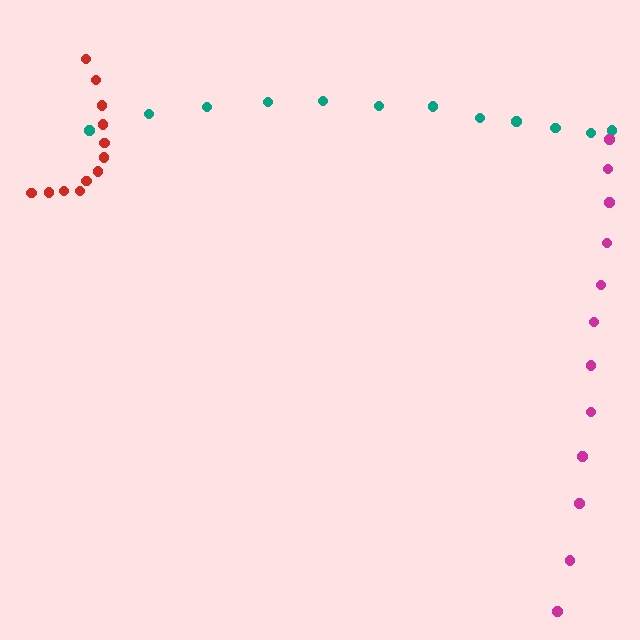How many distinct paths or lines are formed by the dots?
There are 3 distinct paths.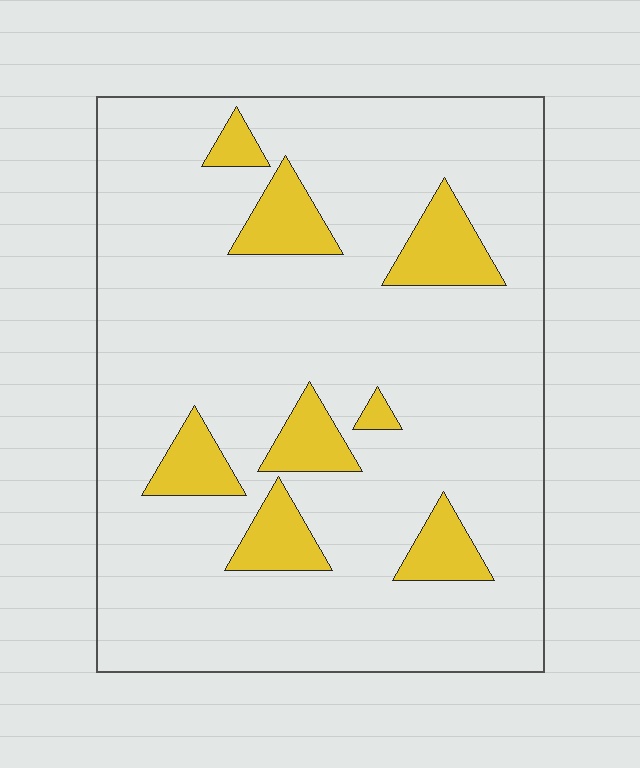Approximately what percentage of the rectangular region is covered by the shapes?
Approximately 15%.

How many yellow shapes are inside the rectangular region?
8.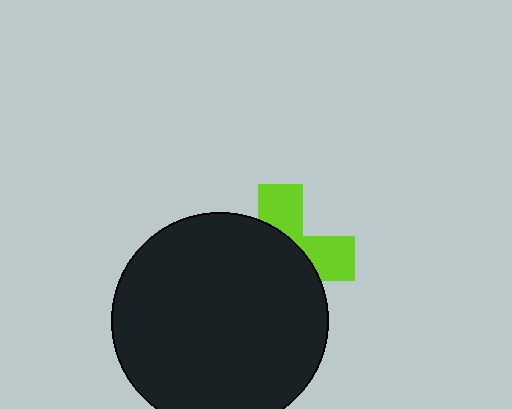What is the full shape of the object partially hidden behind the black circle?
The partially hidden object is a lime cross.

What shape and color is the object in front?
The object in front is a black circle.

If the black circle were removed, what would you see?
You would see the complete lime cross.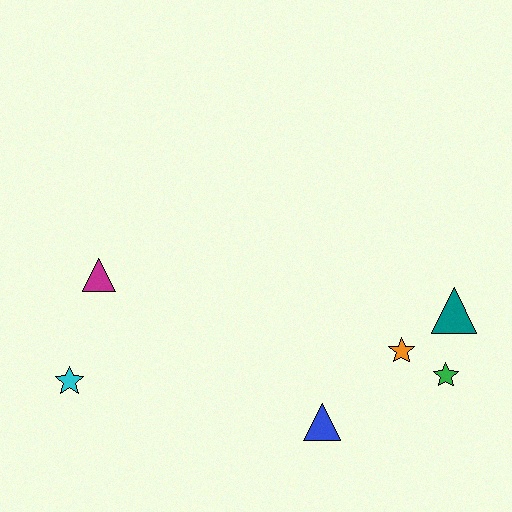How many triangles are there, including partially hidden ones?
There are 3 triangles.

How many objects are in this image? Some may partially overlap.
There are 6 objects.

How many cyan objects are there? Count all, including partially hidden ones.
There is 1 cyan object.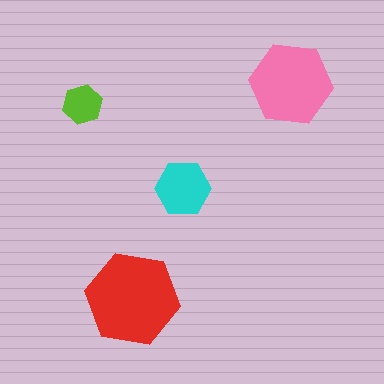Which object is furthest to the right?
The pink hexagon is rightmost.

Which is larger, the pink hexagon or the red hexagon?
The red one.